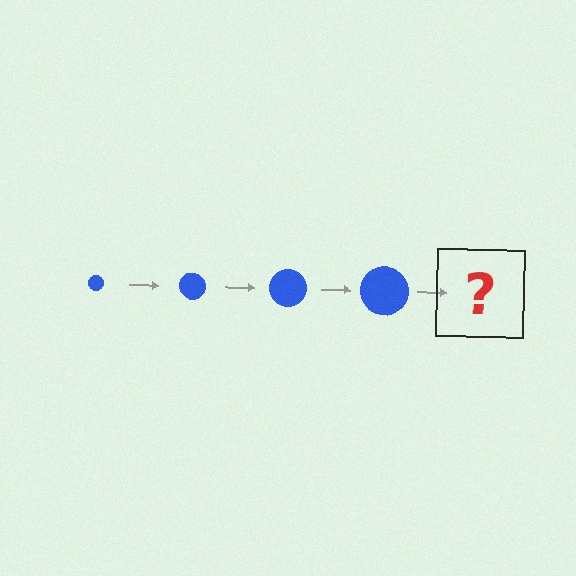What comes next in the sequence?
The next element should be a blue circle, larger than the previous one.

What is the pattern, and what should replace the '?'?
The pattern is that the circle gets progressively larger each step. The '?' should be a blue circle, larger than the previous one.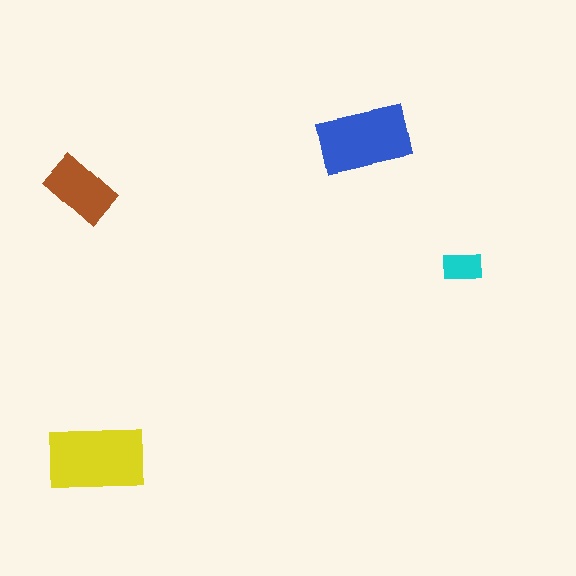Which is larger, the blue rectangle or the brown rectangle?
The blue one.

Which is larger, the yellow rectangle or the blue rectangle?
The yellow one.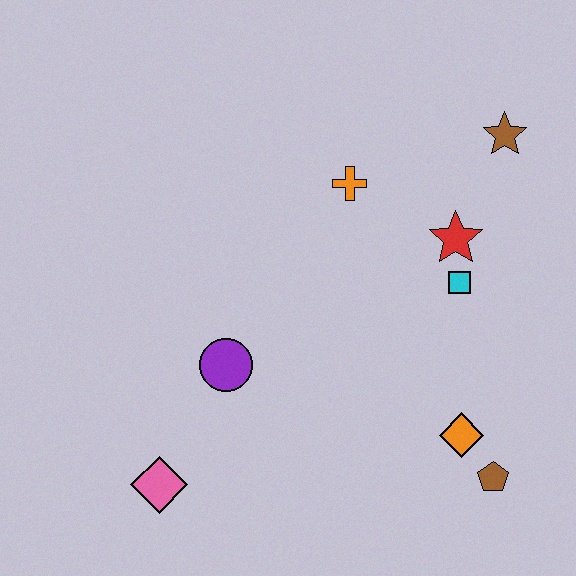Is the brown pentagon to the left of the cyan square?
No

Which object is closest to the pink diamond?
The purple circle is closest to the pink diamond.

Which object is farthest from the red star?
The pink diamond is farthest from the red star.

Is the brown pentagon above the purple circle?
No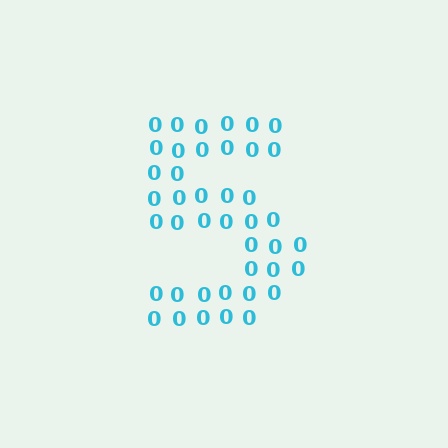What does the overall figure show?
The overall figure shows the digit 5.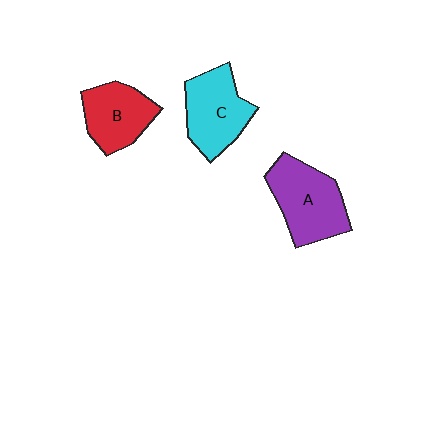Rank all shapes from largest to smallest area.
From largest to smallest: A (purple), C (cyan), B (red).